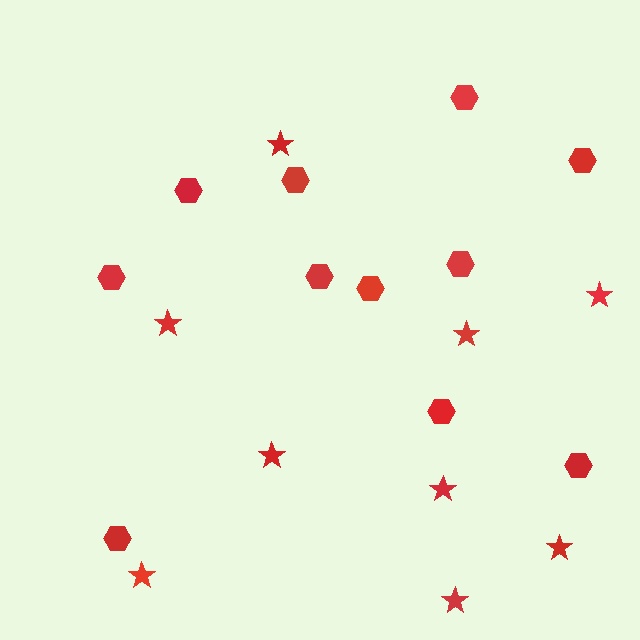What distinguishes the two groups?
There are 2 groups: one group of stars (9) and one group of hexagons (11).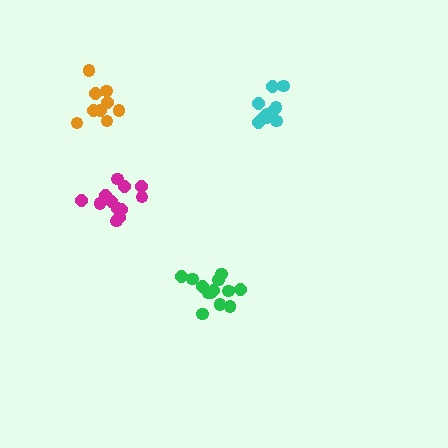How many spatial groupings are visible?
There are 4 spatial groupings.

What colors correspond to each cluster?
The clusters are colored: green, magenta, cyan, orange.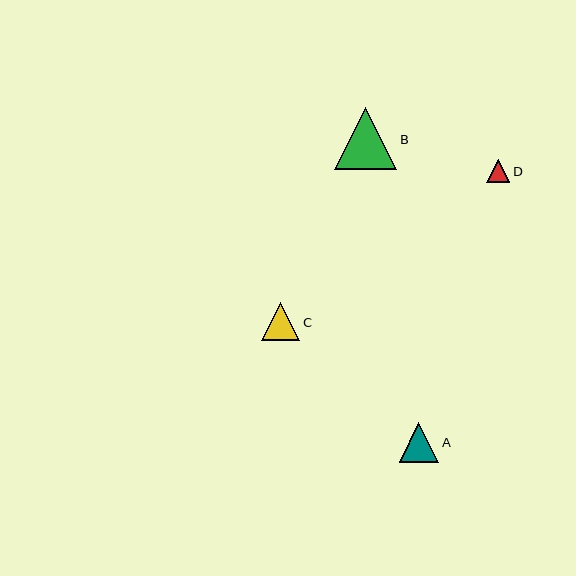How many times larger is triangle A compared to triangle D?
Triangle A is approximately 1.7 times the size of triangle D.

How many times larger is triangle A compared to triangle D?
Triangle A is approximately 1.7 times the size of triangle D.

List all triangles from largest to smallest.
From largest to smallest: B, A, C, D.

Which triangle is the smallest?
Triangle D is the smallest with a size of approximately 23 pixels.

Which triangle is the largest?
Triangle B is the largest with a size of approximately 62 pixels.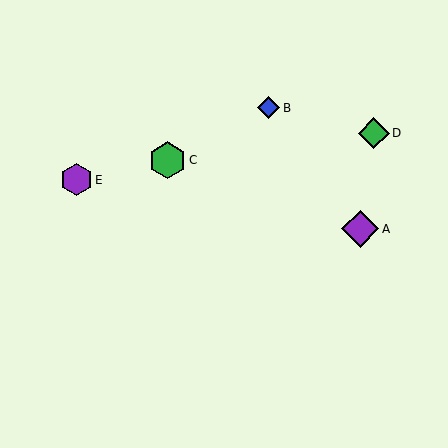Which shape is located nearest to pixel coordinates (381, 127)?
The green diamond (labeled D) at (374, 133) is nearest to that location.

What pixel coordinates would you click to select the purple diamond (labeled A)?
Click at (360, 229) to select the purple diamond A.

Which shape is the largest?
The purple diamond (labeled A) is the largest.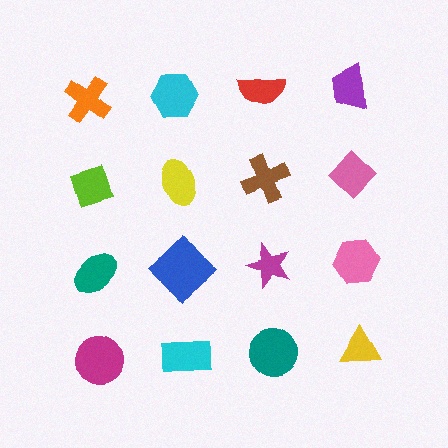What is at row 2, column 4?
A pink diamond.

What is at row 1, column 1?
An orange cross.